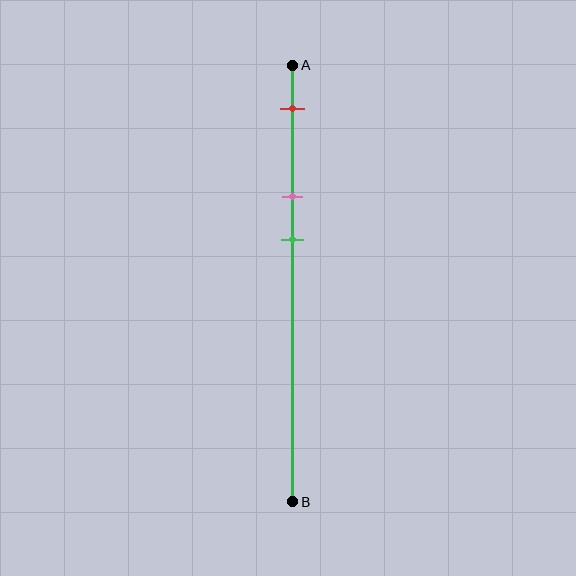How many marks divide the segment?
There are 3 marks dividing the segment.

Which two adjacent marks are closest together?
The pink and green marks are the closest adjacent pair.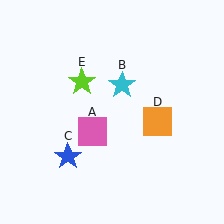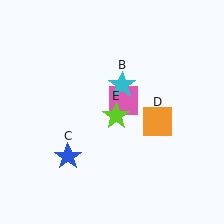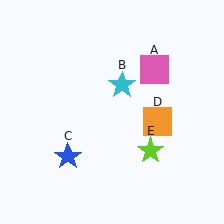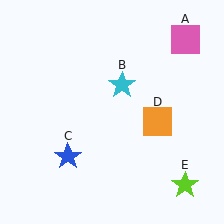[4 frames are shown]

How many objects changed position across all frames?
2 objects changed position: pink square (object A), lime star (object E).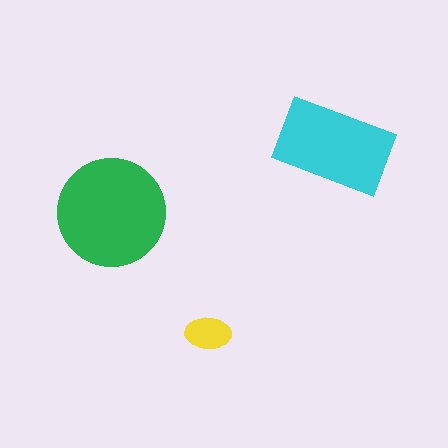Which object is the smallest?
The yellow ellipse.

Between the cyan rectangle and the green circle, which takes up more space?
The green circle.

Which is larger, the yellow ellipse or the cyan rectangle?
The cyan rectangle.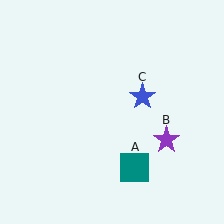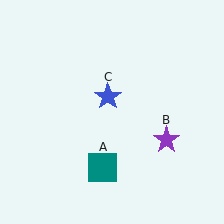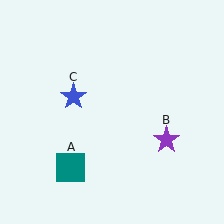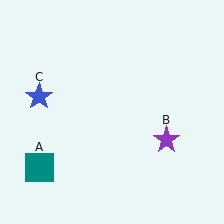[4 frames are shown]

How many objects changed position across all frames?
2 objects changed position: teal square (object A), blue star (object C).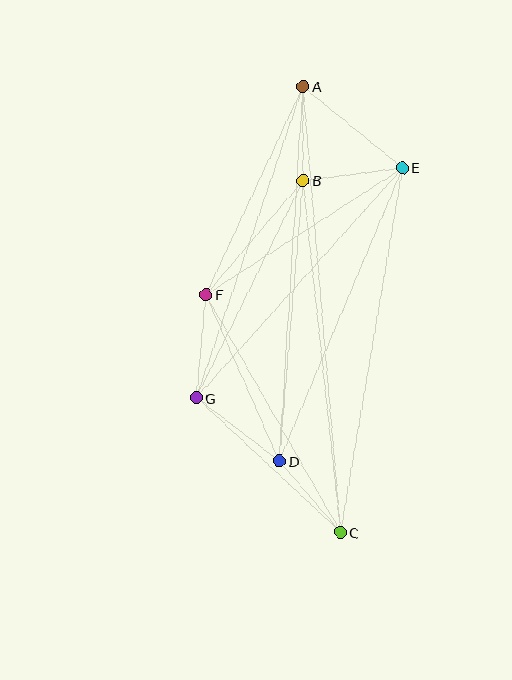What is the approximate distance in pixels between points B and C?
The distance between B and C is approximately 354 pixels.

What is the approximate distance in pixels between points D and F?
The distance between D and F is approximately 182 pixels.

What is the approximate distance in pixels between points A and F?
The distance between A and F is approximately 230 pixels.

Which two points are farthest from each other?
Points A and C are farthest from each other.